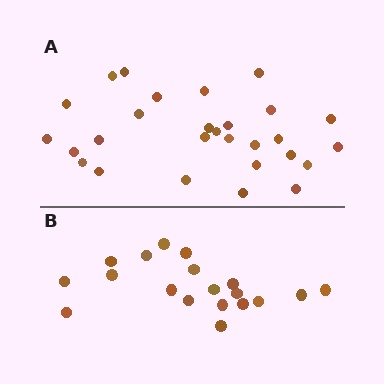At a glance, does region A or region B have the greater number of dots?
Region A (the top region) has more dots.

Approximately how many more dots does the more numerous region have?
Region A has roughly 8 or so more dots than region B.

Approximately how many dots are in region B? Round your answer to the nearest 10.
About 20 dots. (The exact count is 19, which rounds to 20.)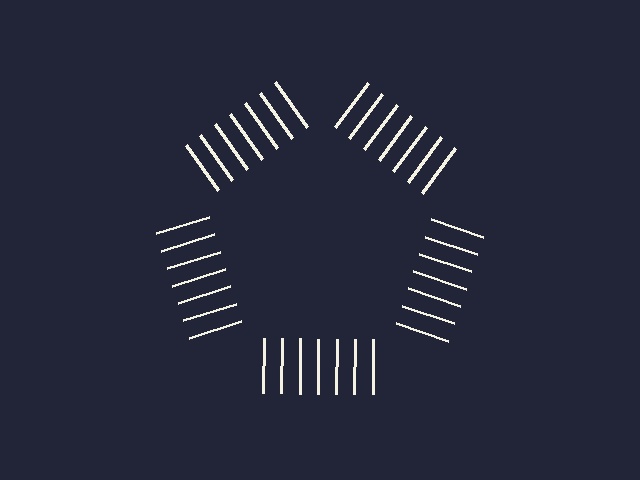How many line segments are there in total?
35 — 7 along each of the 5 edges.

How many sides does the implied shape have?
5 sides — the line-ends trace a pentagon.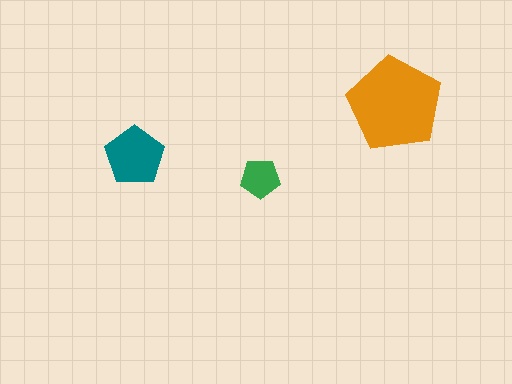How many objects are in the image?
There are 3 objects in the image.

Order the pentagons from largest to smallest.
the orange one, the teal one, the green one.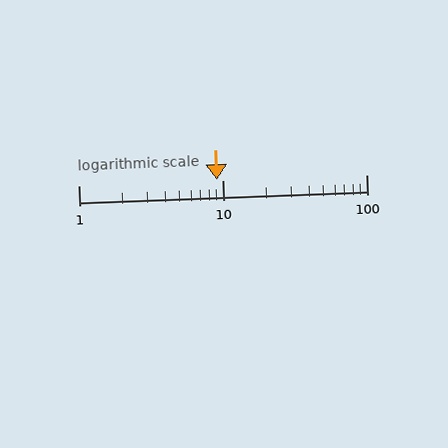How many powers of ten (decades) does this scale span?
The scale spans 2 decades, from 1 to 100.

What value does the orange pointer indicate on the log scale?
The pointer indicates approximately 9.1.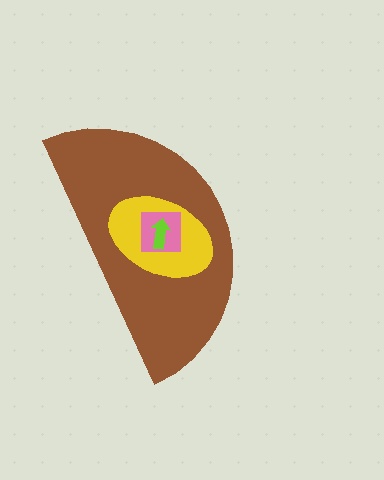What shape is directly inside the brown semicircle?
The yellow ellipse.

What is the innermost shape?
The lime arrow.